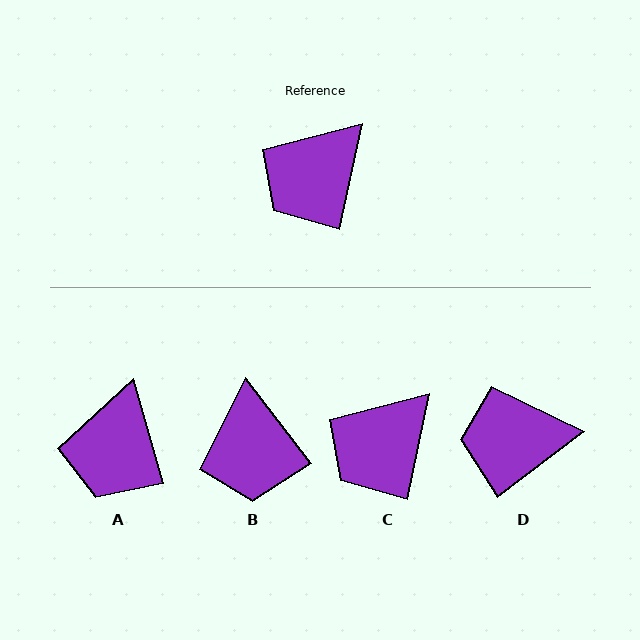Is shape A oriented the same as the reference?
No, it is off by about 28 degrees.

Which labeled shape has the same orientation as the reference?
C.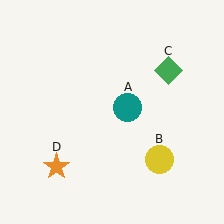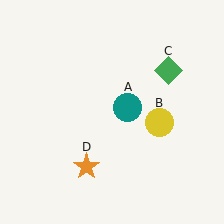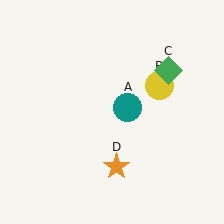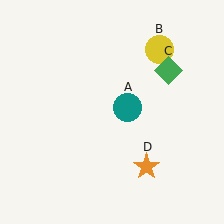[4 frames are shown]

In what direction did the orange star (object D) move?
The orange star (object D) moved right.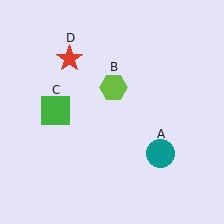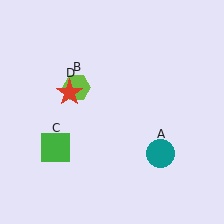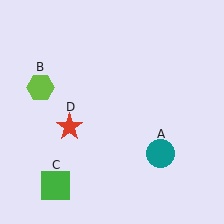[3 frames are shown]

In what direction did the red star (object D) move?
The red star (object D) moved down.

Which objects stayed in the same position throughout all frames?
Teal circle (object A) remained stationary.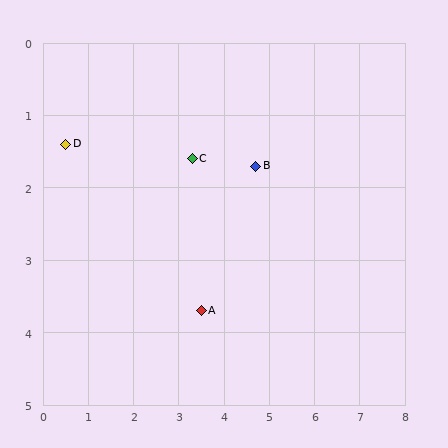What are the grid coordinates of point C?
Point C is at approximately (3.3, 1.6).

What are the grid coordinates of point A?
Point A is at approximately (3.5, 3.7).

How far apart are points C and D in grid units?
Points C and D are about 2.8 grid units apart.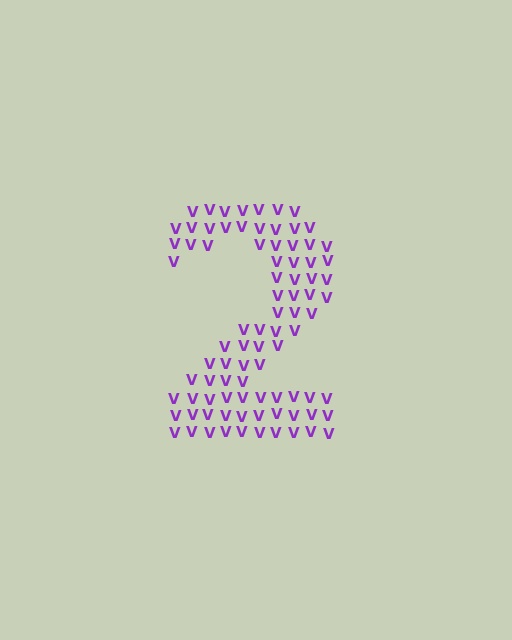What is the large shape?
The large shape is the digit 2.